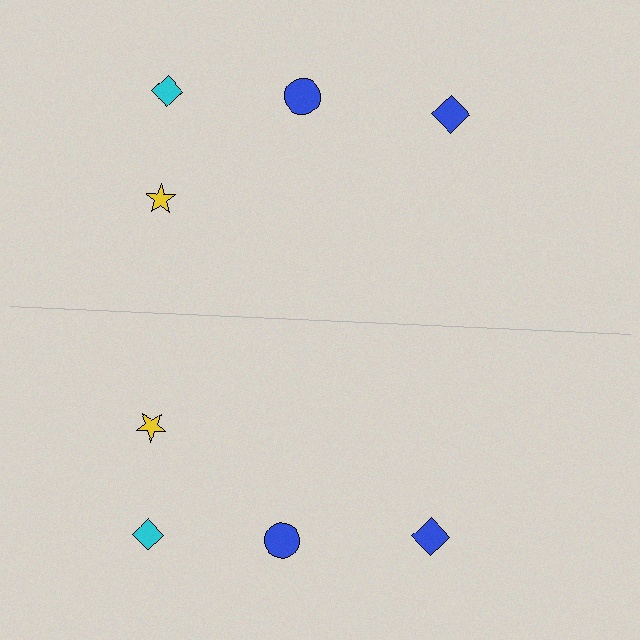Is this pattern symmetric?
Yes, this pattern has bilateral (reflection) symmetry.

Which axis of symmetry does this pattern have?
The pattern has a horizontal axis of symmetry running through the center of the image.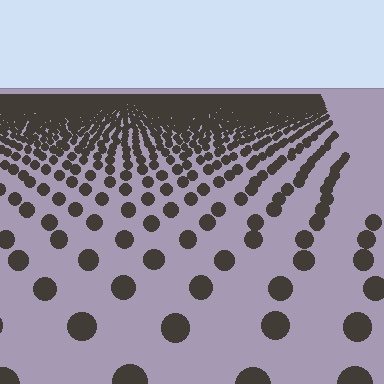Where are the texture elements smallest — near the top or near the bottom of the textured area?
Near the top.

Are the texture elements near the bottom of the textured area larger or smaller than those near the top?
Larger. Near the bottom, elements are closer to the viewer and appear at a bigger on-screen size.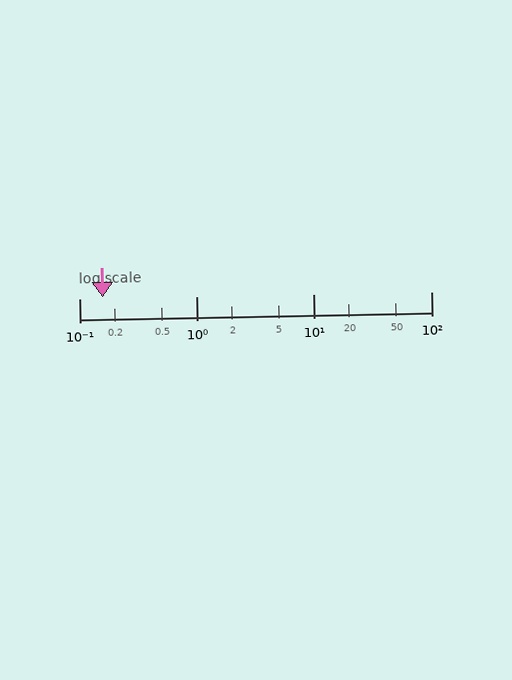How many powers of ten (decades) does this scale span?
The scale spans 3 decades, from 0.1 to 100.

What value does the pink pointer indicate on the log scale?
The pointer indicates approximately 0.16.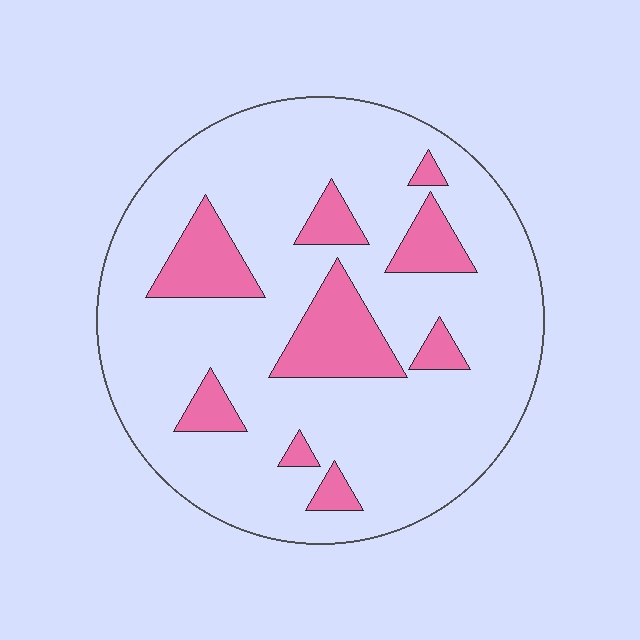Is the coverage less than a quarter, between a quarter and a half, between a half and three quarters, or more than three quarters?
Less than a quarter.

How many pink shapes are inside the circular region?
9.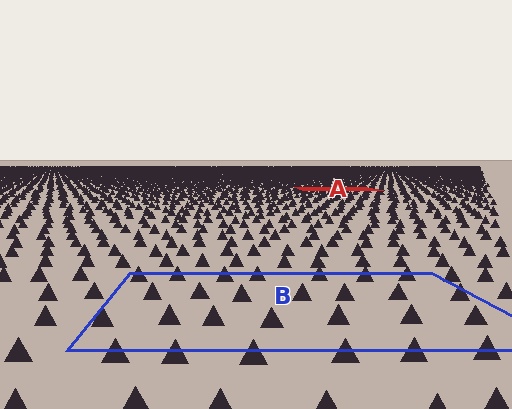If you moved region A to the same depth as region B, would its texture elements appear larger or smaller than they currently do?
They would appear larger. At a closer depth, the same texture elements are projected at a bigger on-screen size.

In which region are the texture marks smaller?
The texture marks are smaller in region A, because it is farther away.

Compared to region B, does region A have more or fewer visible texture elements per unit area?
Region A has more texture elements per unit area — they are packed more densely because it is farther away.